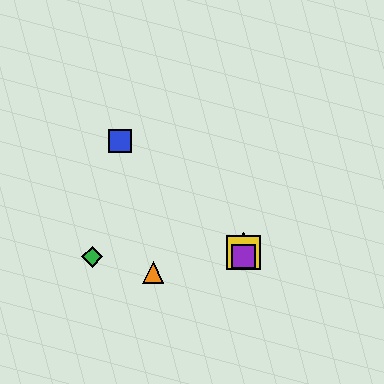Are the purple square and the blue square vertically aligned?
No, the purple square is at x≈243 and the blue square is at x≈120.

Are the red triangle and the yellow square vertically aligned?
Yes, both are at x≈243.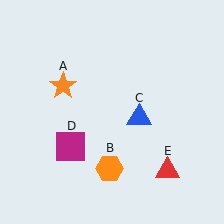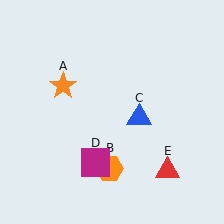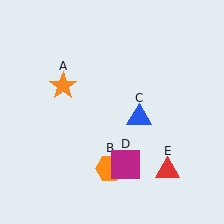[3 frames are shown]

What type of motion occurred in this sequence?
The magenta square (object D) rotated counterclockwise around the center of the scene.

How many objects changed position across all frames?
1 object changed position: magenta square (object D).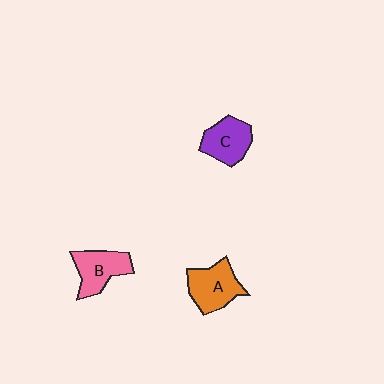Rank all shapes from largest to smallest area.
From largest to smallest: A (orange), B (pink), C (purple).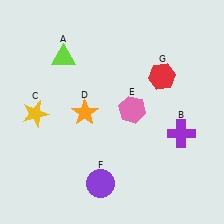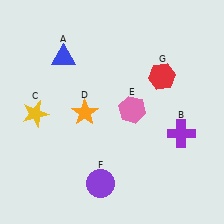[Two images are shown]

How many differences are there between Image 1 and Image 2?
There is 1 difference between the two images.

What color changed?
The triangle (A) changed from lime in Image 1 to blue in Image 2.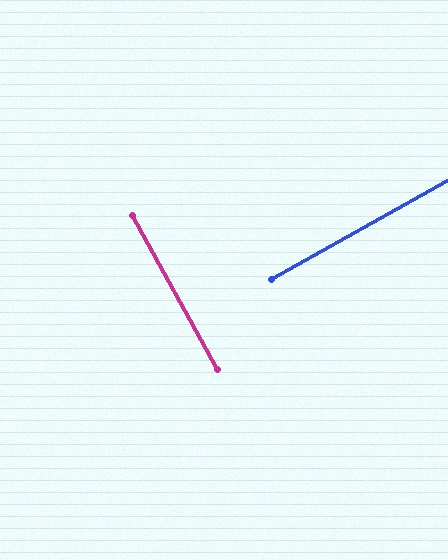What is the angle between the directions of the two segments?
Approximately 90 degrees.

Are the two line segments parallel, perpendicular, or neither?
Perpendicular — they meet at approximately 90°.